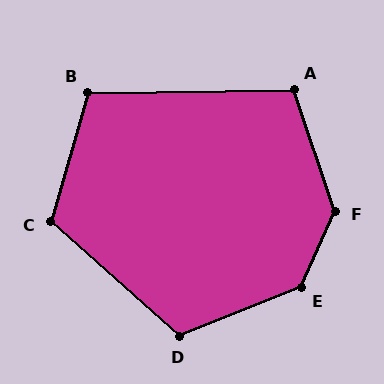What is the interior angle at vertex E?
Approximately 136 degrees (obtuse).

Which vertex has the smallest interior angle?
B, at approximately 107 degrees.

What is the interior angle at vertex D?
Approximately 116 degrees (obtuse).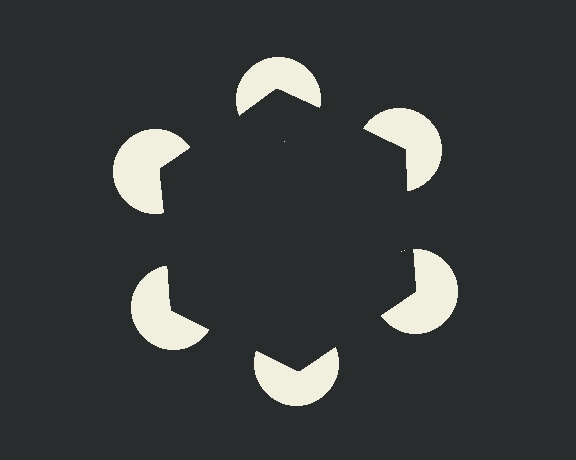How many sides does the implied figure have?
6 sides.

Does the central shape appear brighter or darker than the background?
It typically appears slightly darker than the background, even though no actual brightness change is drawn.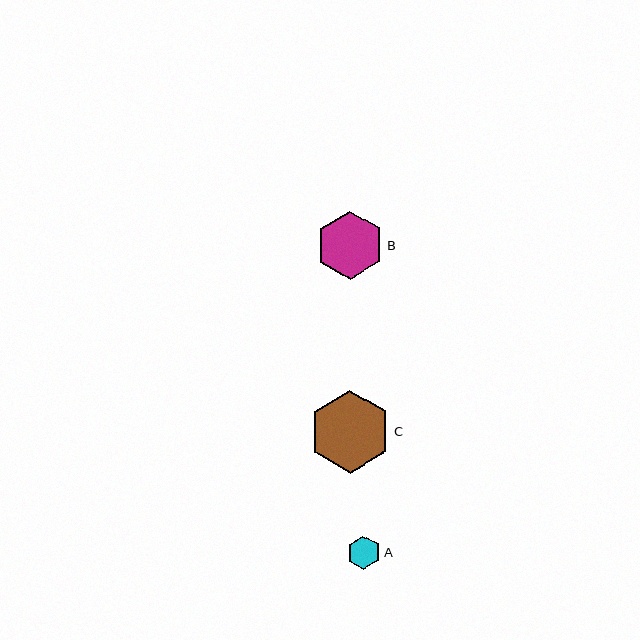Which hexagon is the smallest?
Hexagon A is the smallest with a size of approximately 33 pixels.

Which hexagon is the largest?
Hexagon C is the largest with a size of approximately 83 pixels.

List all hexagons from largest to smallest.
From largest to smallest: C, B, A.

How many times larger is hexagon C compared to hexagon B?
Hexagon C is approximately 1.2 times the size of hexagon B.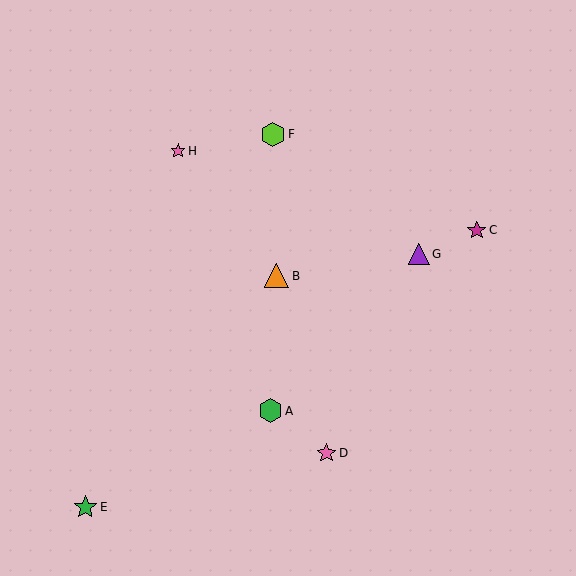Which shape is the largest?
The orange triangle (labeled B) is the largest.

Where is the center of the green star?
The center of the green star is at (85, 507).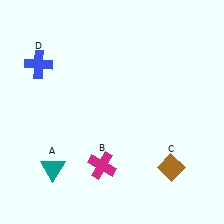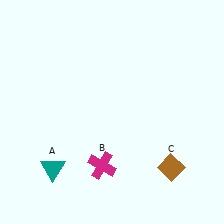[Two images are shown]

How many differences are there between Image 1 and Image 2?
There is 1 difference between the two images.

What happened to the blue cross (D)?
The blue cross (D) was removed in Image 2. It was in the top-left area of Image 1.